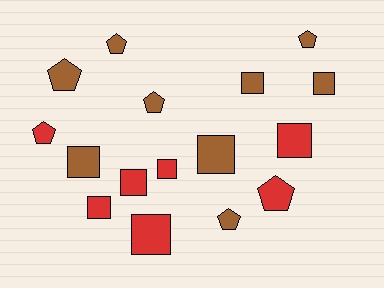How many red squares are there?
There are 5 red squares.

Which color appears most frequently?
Brown, with 9 objects.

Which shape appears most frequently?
Square, with 9 objects.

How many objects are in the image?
There are 16 objects.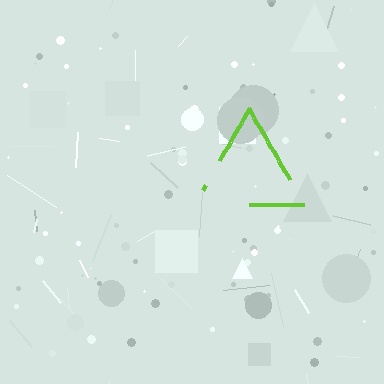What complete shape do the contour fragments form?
The contour fragments form a triangle.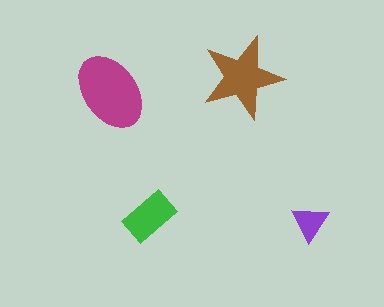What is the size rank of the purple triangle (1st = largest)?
4th.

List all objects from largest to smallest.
The magenta ellipse, the brown star, the green rectangle, the purple triangle.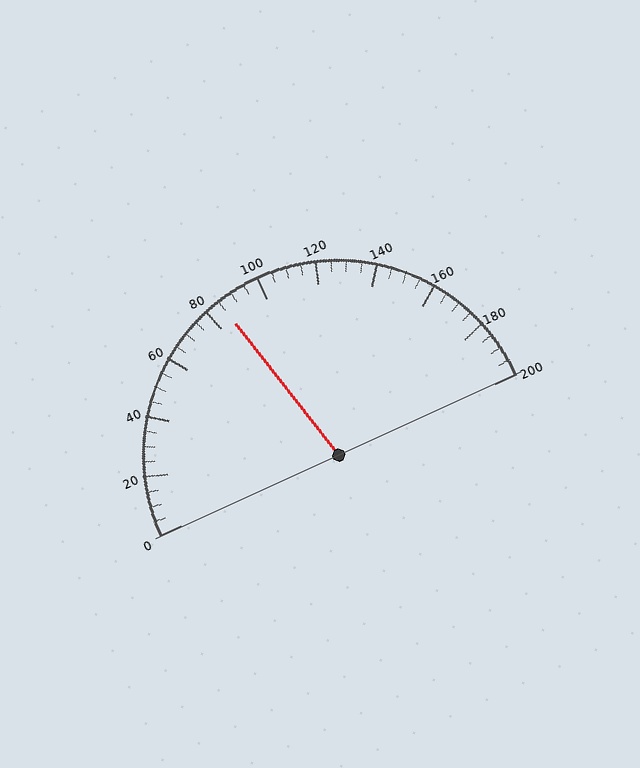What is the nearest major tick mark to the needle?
The nearest major tick mark is 80.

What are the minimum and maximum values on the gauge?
The gauge ranges from 0 to 200.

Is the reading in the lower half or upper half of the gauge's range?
The reading is in the lower half of the range (0 to 200).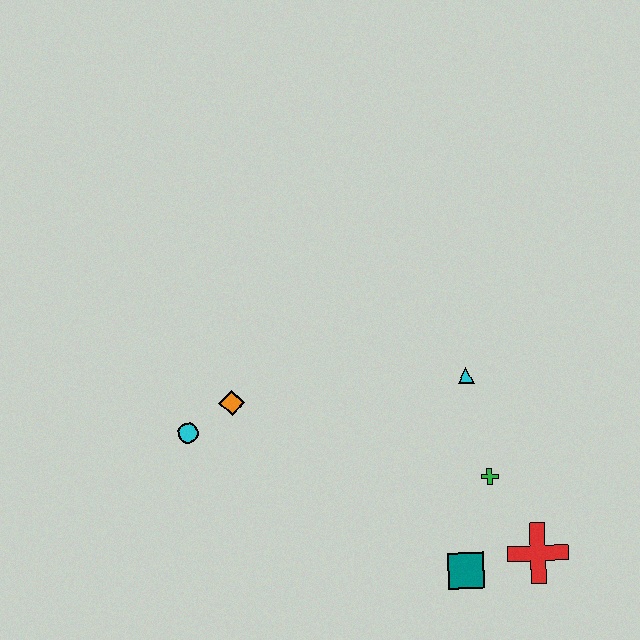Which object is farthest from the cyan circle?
The red cross is farthest from the cyan circle.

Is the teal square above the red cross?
No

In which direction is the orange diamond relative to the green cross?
The orange diamond is to the left of the green cross.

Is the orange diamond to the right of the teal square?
No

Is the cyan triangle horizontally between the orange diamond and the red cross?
Yes